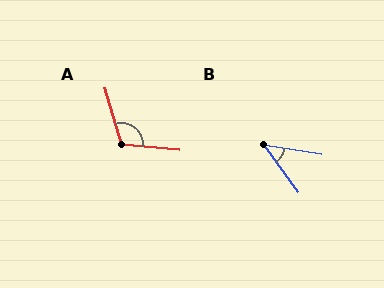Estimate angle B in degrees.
Approximately 45 degrees.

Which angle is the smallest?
B, at approximately 45 degrees.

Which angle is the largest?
A, at approximately 112 degrees.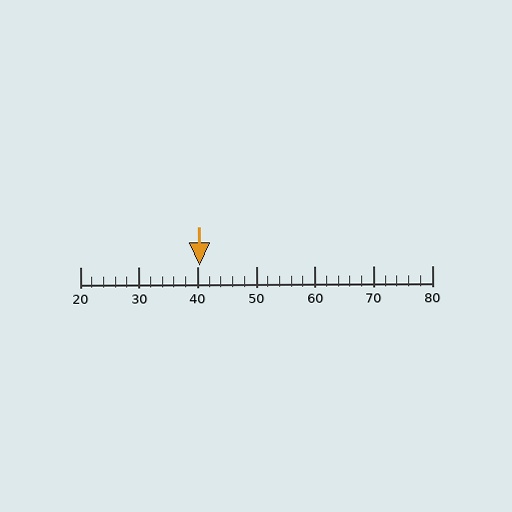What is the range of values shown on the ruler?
The ruler shows values from 20 to 80.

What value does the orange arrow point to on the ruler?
The orange arrow points to approximately 40.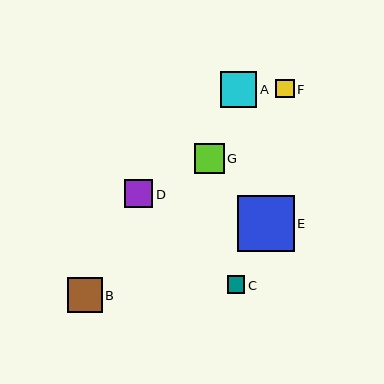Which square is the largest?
Square E is the largest with a size of approximately 56 pixels.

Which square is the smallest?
Square C is the smallest with a size of approximately 18 pixels.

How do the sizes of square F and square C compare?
Square F and square C are approximately the same size.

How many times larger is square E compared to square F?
Square E is approximately 3.1 times the size of square F.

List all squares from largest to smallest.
From largest to smallest: E, A, B, G, D, F, C.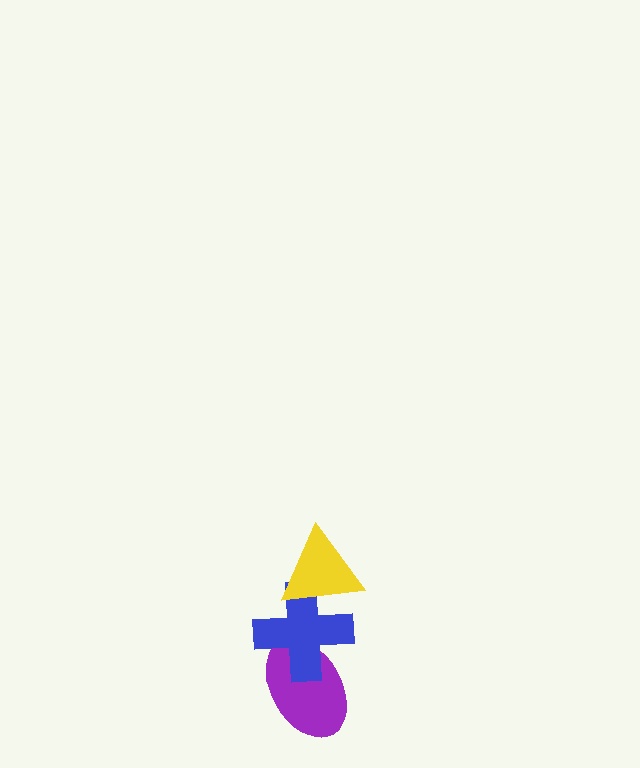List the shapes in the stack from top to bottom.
From top to bottom: the yellow triangle, the blue cross, the purple ellipse.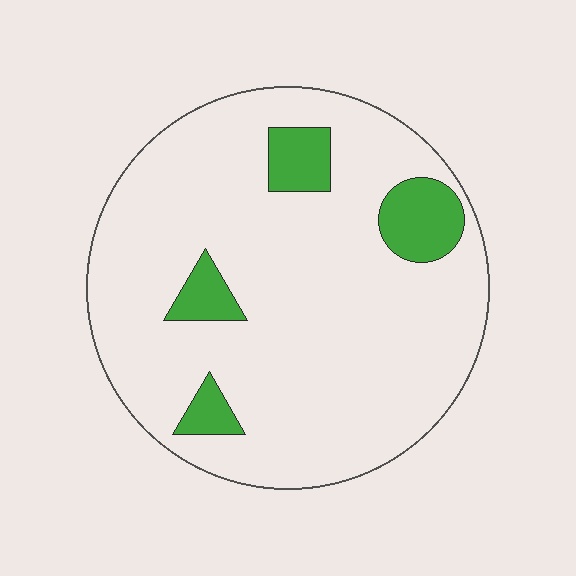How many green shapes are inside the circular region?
4.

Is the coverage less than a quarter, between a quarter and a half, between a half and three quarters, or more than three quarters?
Less than a quarter.